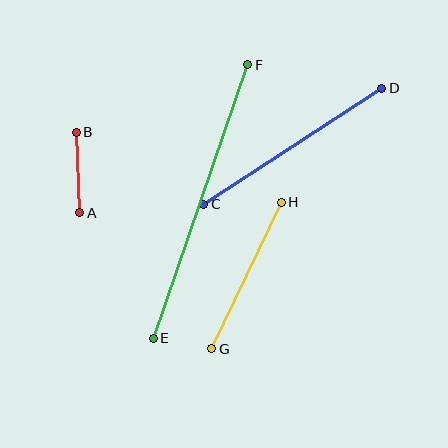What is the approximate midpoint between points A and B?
The midpoint is at approximately (78, 172) pixels.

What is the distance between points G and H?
The distance is approximately 162 pixels.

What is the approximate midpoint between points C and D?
The midpoint is at approximately (293, 146) pixels.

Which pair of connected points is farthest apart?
Points E and F are farthest apart.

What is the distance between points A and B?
The distance is approximately 81 pixels.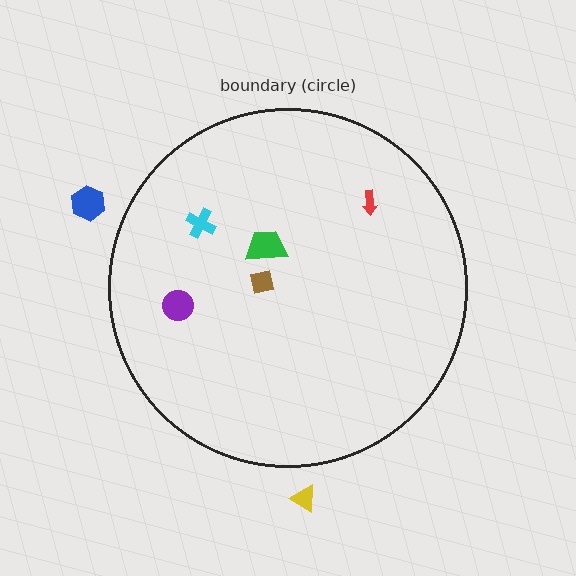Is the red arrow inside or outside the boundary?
Inside.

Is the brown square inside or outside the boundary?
Inside.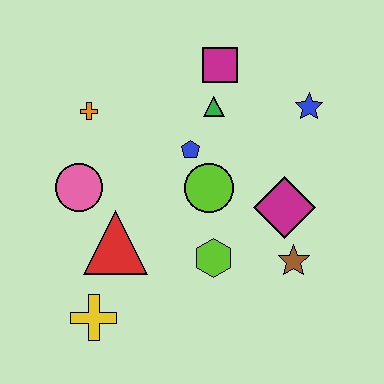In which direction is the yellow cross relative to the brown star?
The yellow cross is to the left of the brown star.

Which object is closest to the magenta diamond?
The brown star is closest to the magenta diamond.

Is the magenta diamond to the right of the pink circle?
Yes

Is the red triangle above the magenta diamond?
No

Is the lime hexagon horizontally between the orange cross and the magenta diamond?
Yes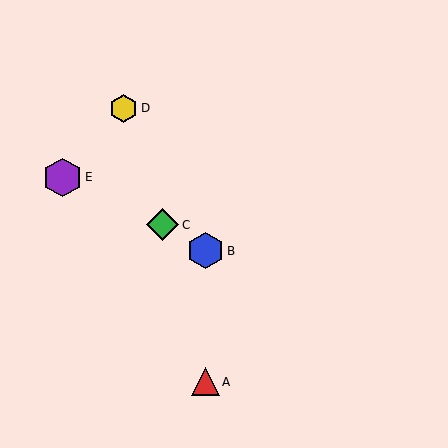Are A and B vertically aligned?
Yes, both are at x≈205.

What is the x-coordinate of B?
Object B is at x≈205.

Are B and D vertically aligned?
No, B is at x≈205 and D is at x≈124.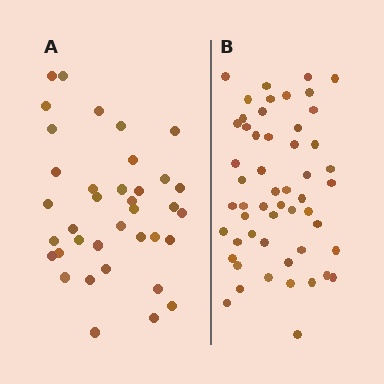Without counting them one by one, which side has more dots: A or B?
Region B (the right region) has more dots.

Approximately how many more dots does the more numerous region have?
Region B has approximately 15 more dots than region A.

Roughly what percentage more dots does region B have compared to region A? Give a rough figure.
About 45% more.